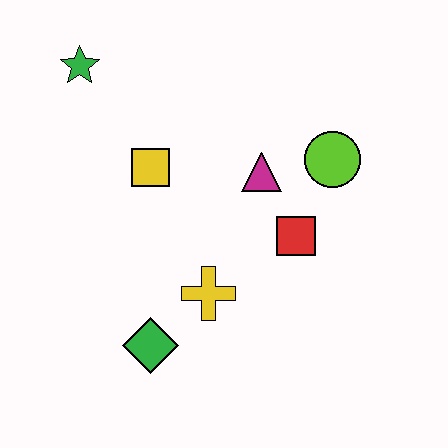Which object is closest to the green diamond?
The yellow cross is closest to the green diamond.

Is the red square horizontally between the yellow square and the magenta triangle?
No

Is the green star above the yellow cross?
Yes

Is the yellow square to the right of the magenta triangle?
No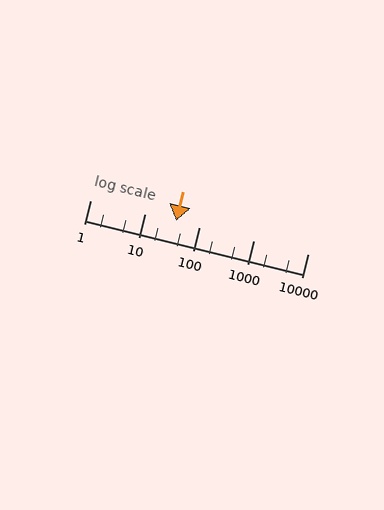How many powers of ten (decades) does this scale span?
The scale spans 4 decades, from 1 to 10000.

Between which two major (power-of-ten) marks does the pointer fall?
The pointer is between 10 and 100.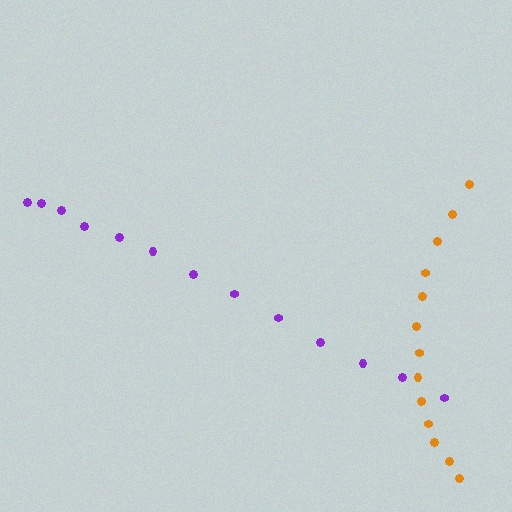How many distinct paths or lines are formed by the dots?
There are 2 distinct paths.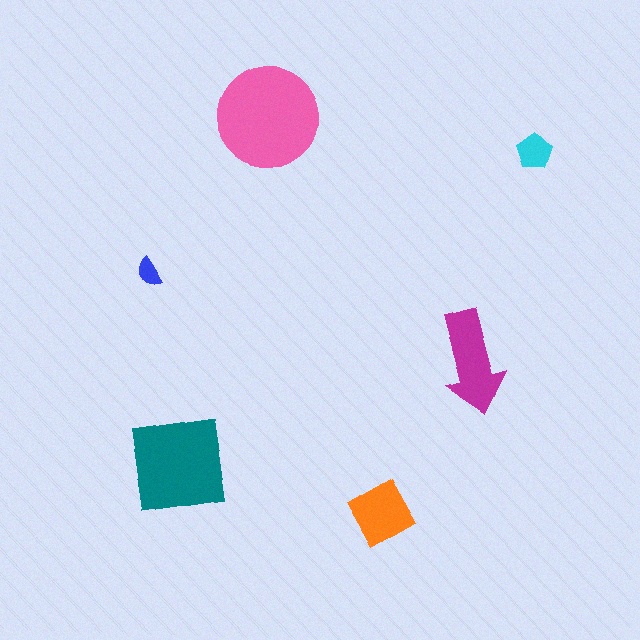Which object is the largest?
The pink circle.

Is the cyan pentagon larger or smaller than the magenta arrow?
Smaller.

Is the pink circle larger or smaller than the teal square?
Larger.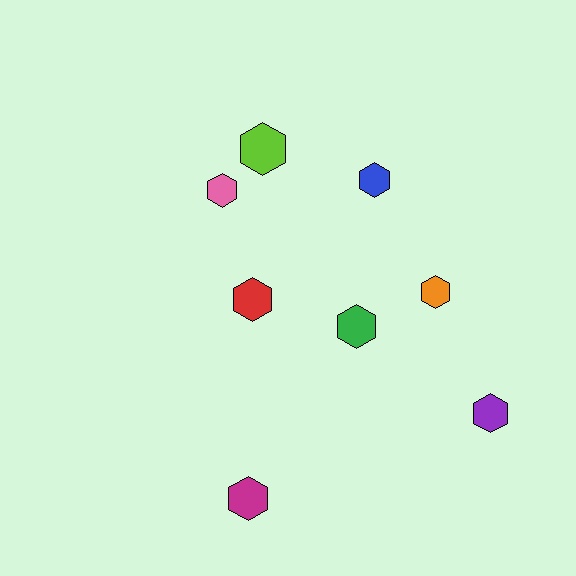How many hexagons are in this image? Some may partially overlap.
There are 8 hexagons.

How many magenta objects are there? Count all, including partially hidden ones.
There is 1 magenta object.